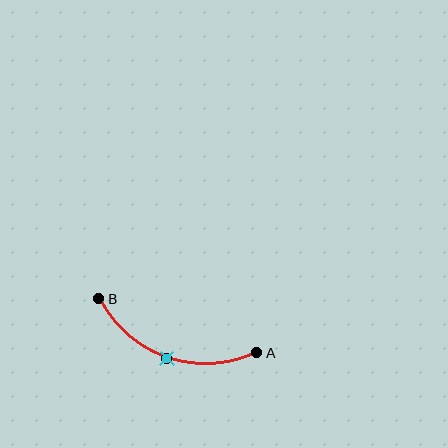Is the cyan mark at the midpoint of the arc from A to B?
Yes. The cyan mark lies on the arc at equal arc-length from both A and B — it is the arc midpoint.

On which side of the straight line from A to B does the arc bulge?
The arc bulges below the straight line connecting A and B.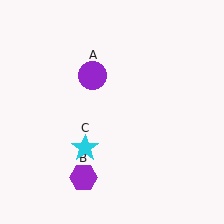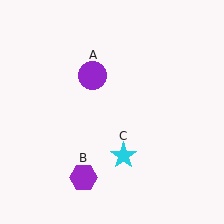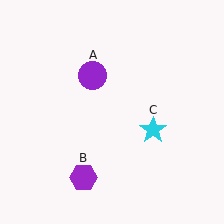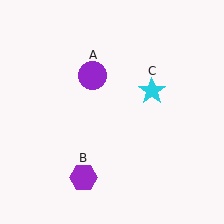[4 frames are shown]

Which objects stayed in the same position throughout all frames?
Purple circle (object A) and purple hexagon (object B) remained stationary.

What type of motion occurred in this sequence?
The cyan star (object C) rotated counterclockwise around the center of the scene.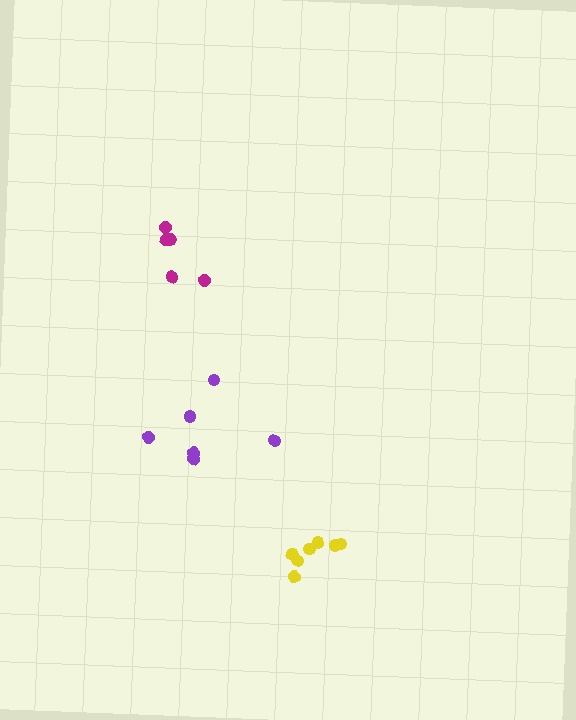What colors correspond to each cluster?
The clusters are colored: yellow, magenta, purple.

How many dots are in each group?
Group 1: 7 dots, Group 2: 5 dots, Group 3: 6 dots (18 total).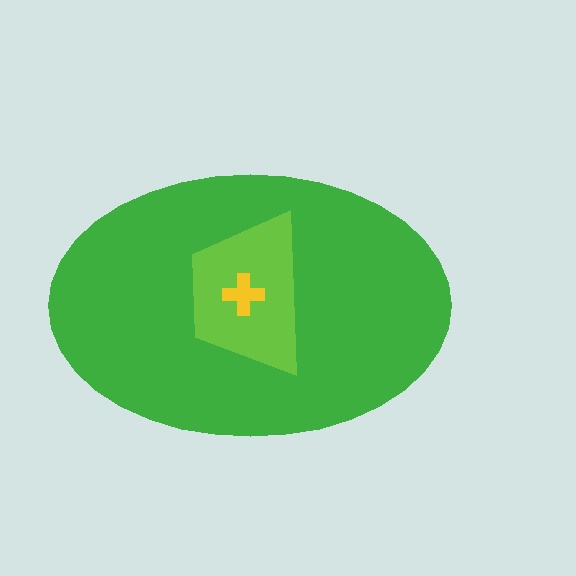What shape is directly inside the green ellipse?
The lime trapezoid.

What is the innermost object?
The yellow cross.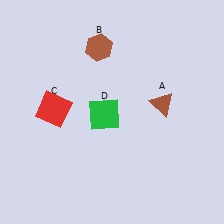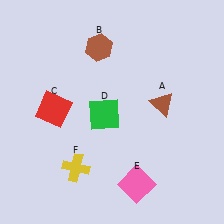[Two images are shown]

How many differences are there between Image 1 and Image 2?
There are 2 differences between the two images.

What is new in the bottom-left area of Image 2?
A yellow cross (F) was added in the bottom-left area of Image 2.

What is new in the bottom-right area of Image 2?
A pink square (E) was added in the bottom-right area of Image 2.